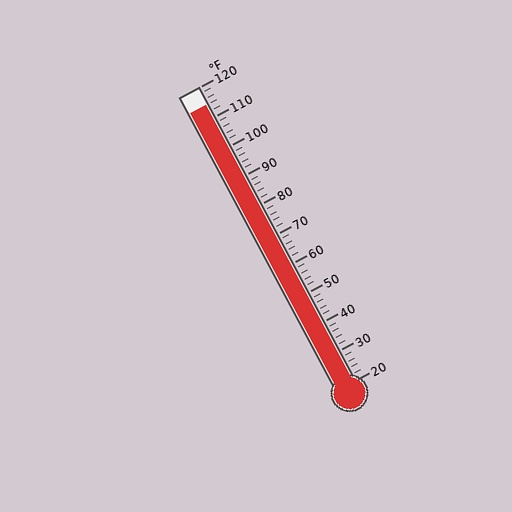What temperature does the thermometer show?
The thermometer shows approximately 114°F.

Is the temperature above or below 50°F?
The temperature is above 50°F.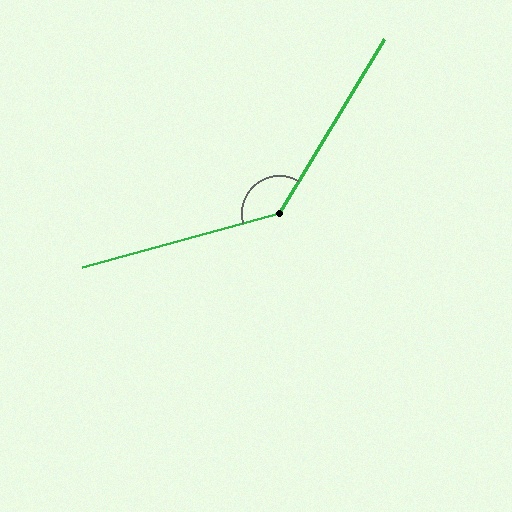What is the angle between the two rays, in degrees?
Approximately 137 degrees.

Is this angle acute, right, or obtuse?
It is obtuse.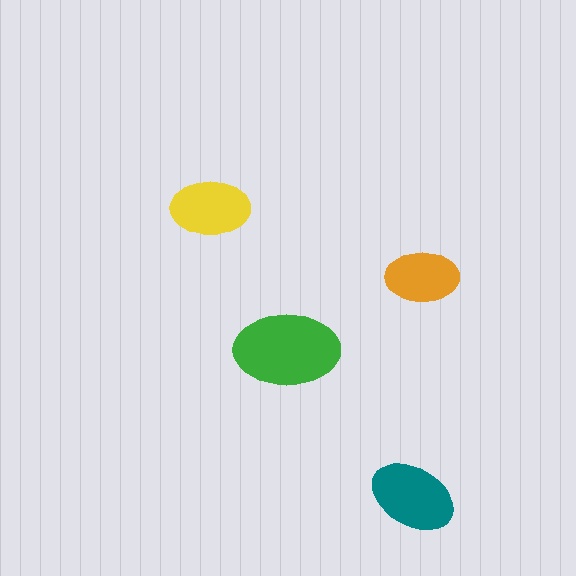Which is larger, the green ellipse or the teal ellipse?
The green one.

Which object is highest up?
The yellow ellipse is topmost.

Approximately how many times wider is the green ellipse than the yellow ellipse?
About 1.5 times wider.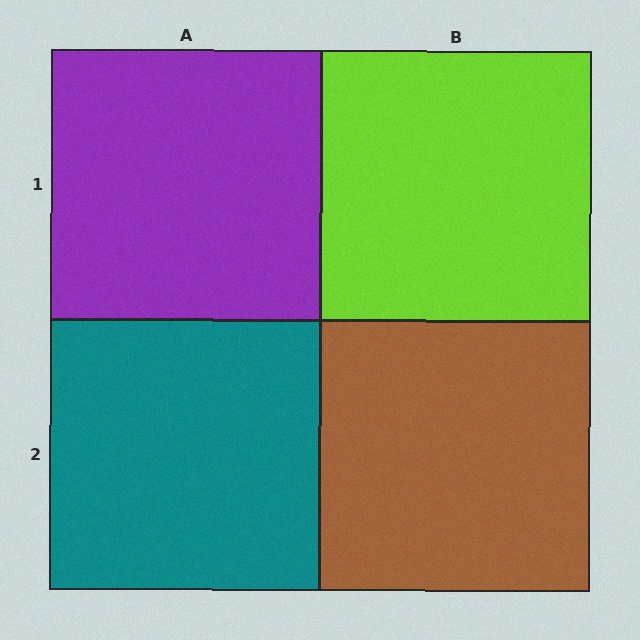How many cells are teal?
1 cell is teal.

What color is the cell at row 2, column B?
Brown.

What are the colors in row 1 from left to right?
Purple, lime.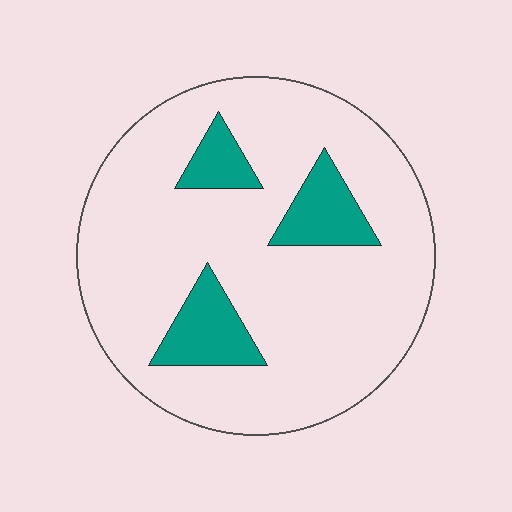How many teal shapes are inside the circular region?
3.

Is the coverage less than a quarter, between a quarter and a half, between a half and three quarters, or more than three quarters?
Less than a quarter.